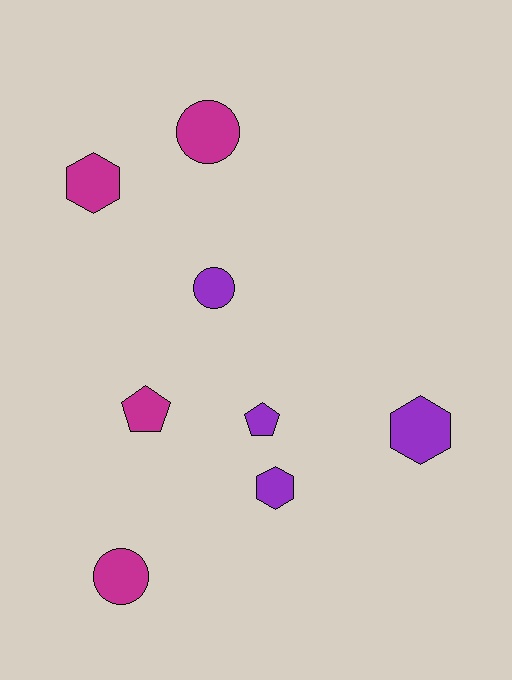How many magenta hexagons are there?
There is 1 magenta hexagon.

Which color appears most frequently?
Magenta, with 4 objects.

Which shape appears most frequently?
Hexagon, with 3 objects.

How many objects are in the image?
There are 8 objects.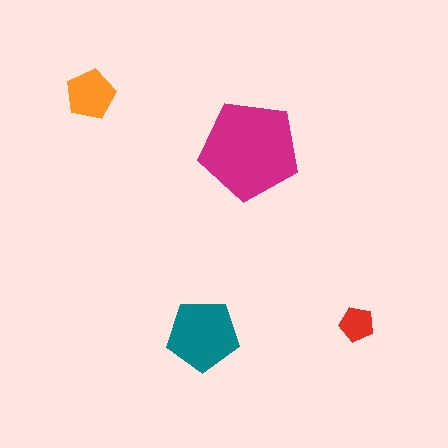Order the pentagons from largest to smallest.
the magenta one, the teal one, the orange one, the red one.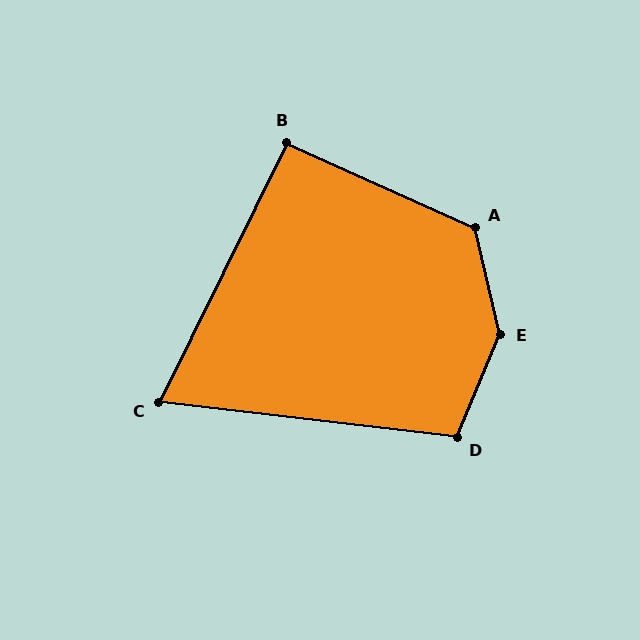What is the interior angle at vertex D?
Approximately 106 degrees (obtuse).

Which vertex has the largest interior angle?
E, at approximately 144 degrees.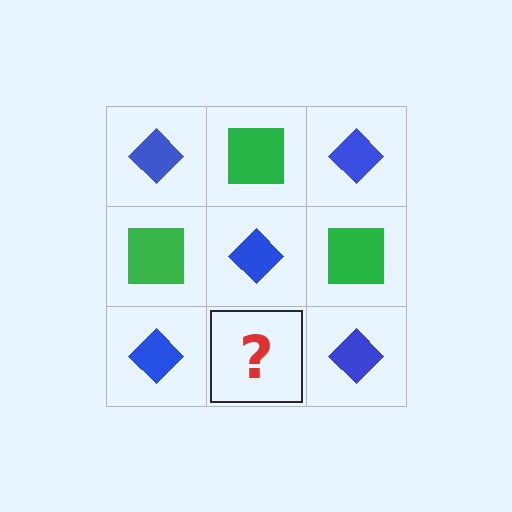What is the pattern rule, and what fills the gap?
The rule is that it alternates blue diamond and green square in a checkerboard pattern. The gap should be filled with a green square.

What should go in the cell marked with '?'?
The missing cell should contain a green square.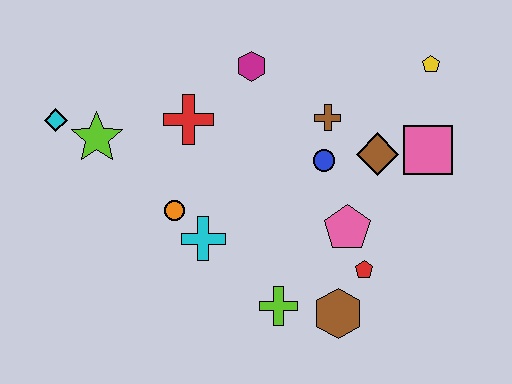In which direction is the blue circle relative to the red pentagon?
The blue circle is above the red pentagon.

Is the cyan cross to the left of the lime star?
No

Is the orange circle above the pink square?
No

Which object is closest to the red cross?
The magenta hexagon is closest to the red cross.